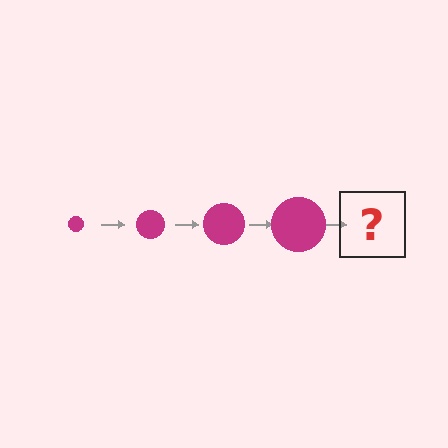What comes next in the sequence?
The next element should be a magenta circle, larger than the previous one.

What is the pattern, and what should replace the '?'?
The pattern is that the circle gets progressively larger each step. The '?' should be a magenta circle, larger than the previous one.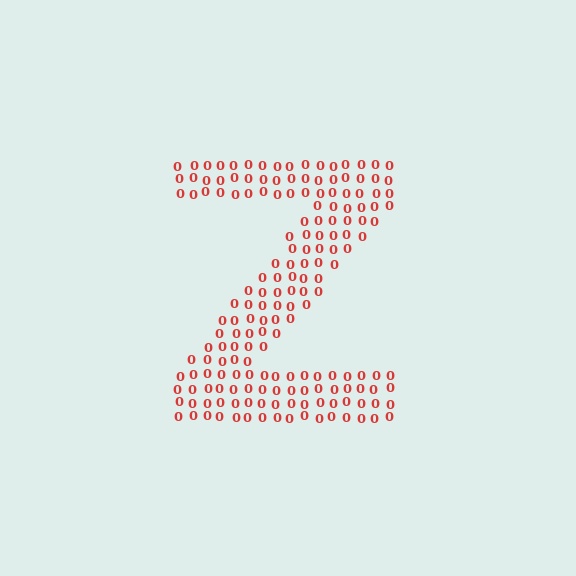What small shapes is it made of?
It is made of small digit 0's.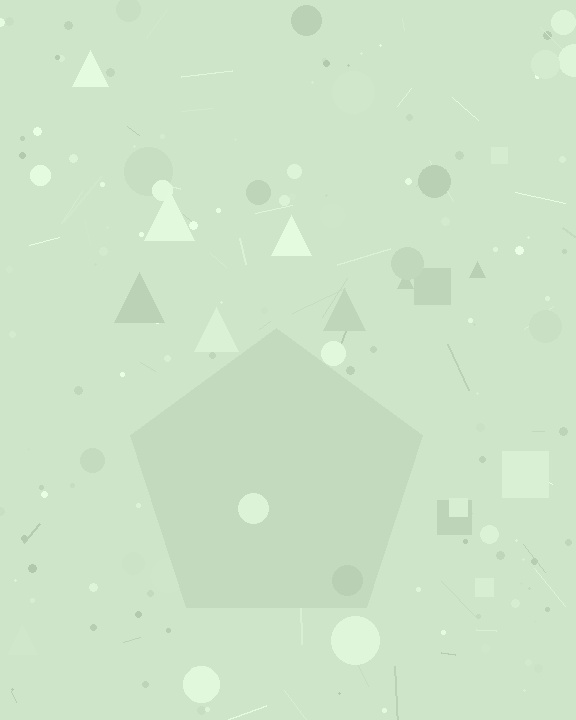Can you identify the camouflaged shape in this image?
The camouflaged shape is a pentagon.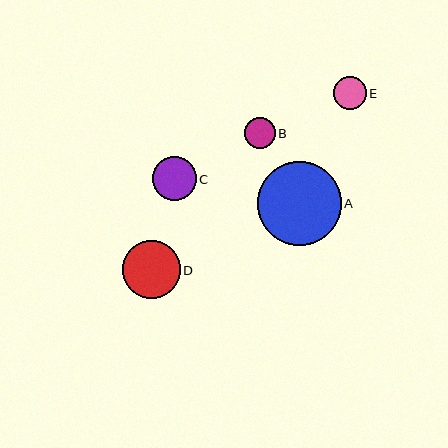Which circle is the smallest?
Circle B is the smallest with a size of approximately 31 pixels.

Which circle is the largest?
Circle A is the largest with a size of approximately 84 pixels.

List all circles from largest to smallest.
From largest to smallest: A, D, C, E, B.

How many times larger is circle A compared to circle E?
Circle A is approximately 2.6 times the size of circle E.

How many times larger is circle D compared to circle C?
Circle D is approximately 1.3 times the size of circle C.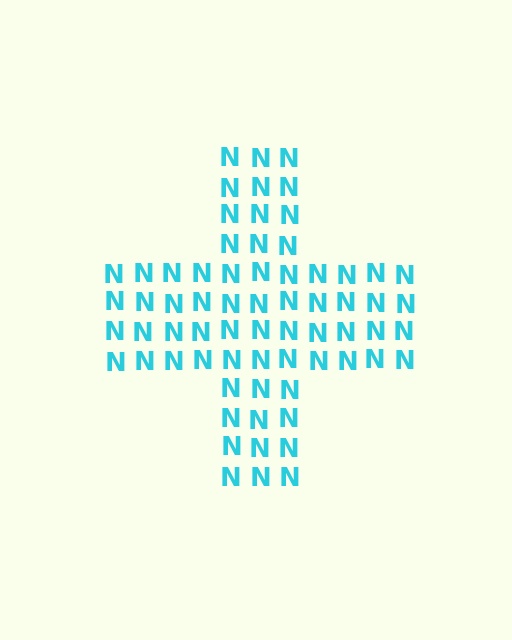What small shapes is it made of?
It is made of small letter N's.